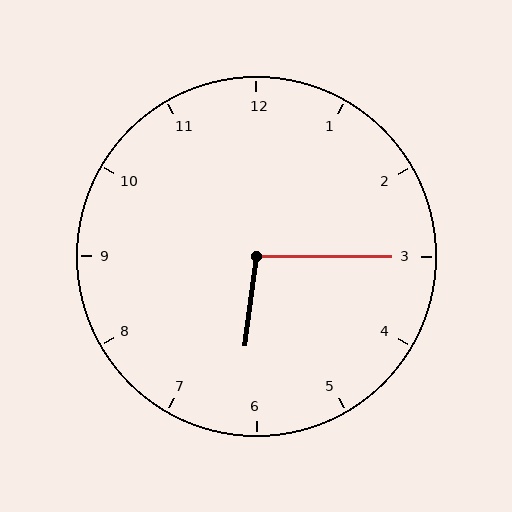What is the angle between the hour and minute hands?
Approximately 98 degrees.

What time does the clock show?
6:15.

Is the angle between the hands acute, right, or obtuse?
It is obtuse.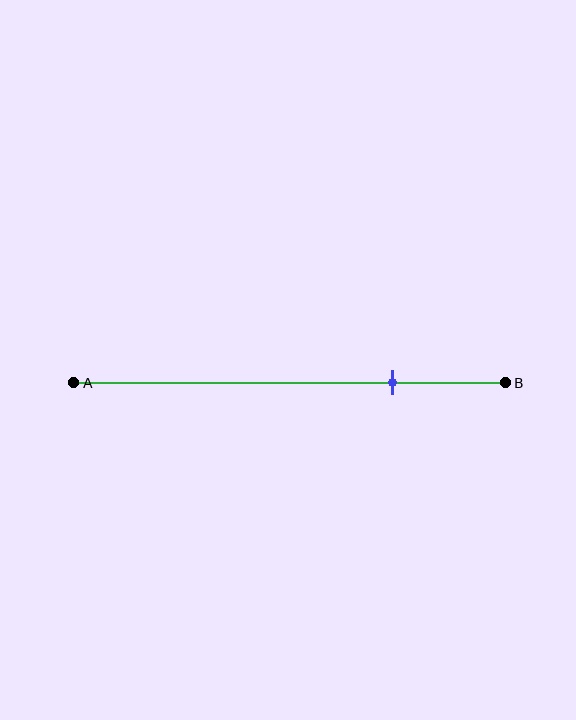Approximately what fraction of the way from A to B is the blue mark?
The blue mark is approximately 75% of the way from A to B.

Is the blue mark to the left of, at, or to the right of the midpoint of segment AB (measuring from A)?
The blue mark is to the right of the midpoint of segment AB.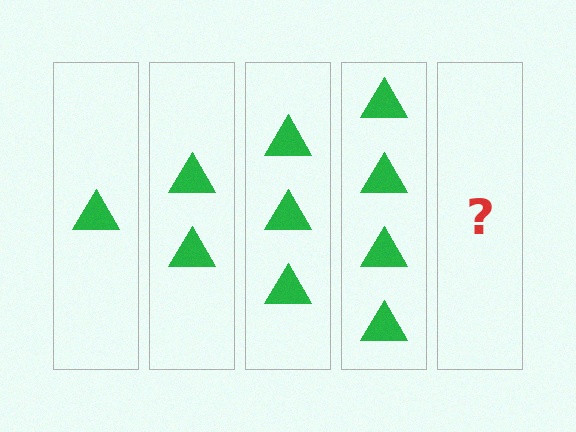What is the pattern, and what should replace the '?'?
The pattern is that each step adds one more triangle. The '?' should be 5 triangles.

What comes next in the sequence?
The next element should be 5 triangles.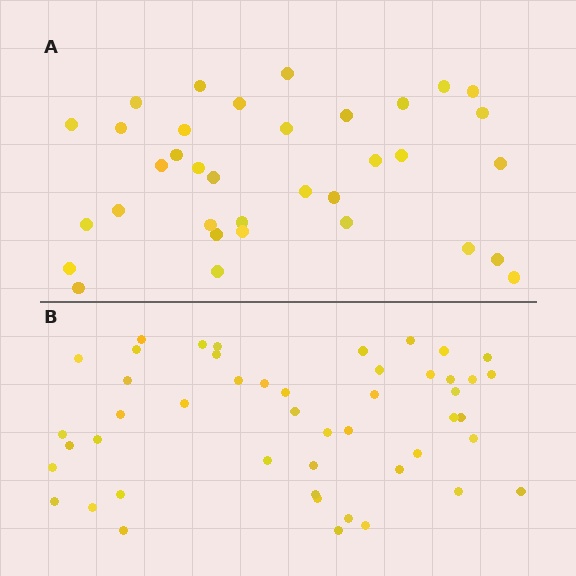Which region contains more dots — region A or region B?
Region B (the bottom region) has more dots.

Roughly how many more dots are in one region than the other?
Region B has approximately 15 more dots than region A.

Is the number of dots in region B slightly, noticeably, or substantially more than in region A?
Region B has noticeably more, but not dramatically so. The ratio is roughly 1.4 to 1.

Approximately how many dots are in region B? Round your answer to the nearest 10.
About 50 dots. (The exact count is 48, which rounds to 50.)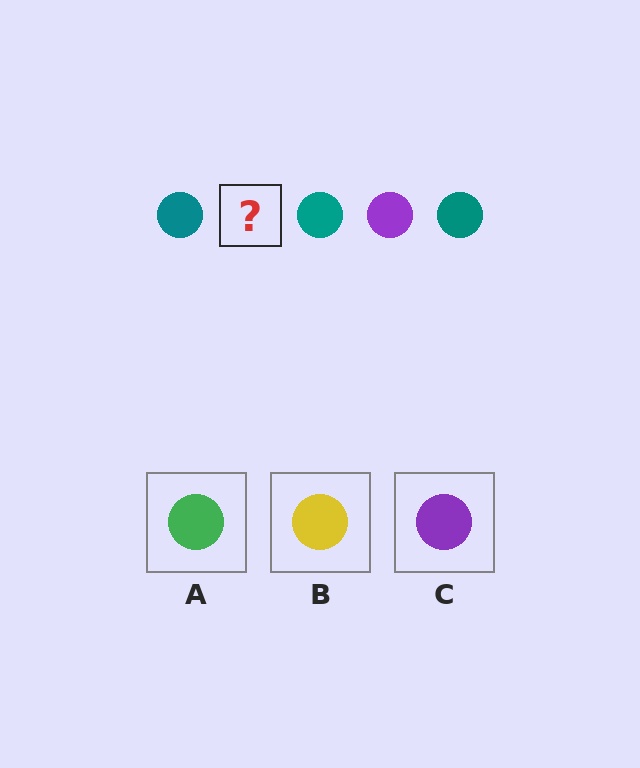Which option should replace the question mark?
Option C.